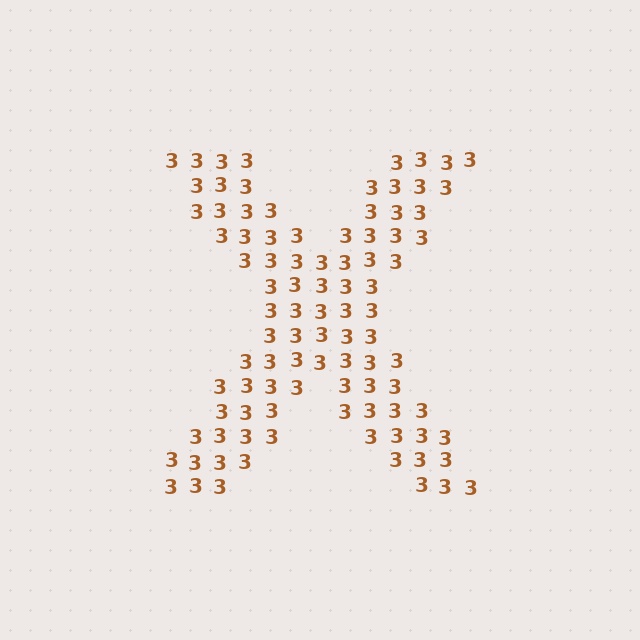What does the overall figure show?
The overall figure shows the letter X.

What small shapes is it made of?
It is made of small digit 3's.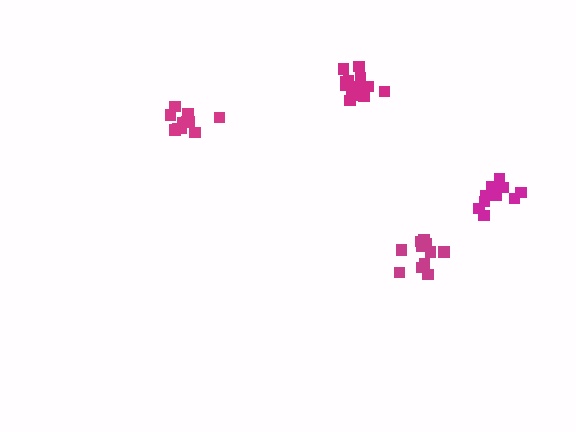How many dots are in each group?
Group 1: 11 dots, Group 2: 12 dots, Group 3: 14 dots, Group 4: 10 dots (47 total).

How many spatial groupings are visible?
There are 4 spatial groupings.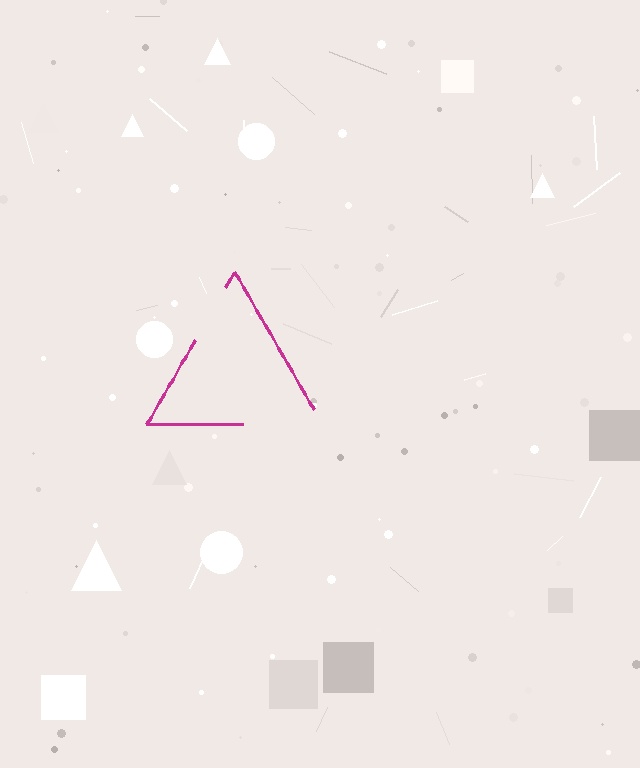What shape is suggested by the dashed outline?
The dashed outline suggests a triangle.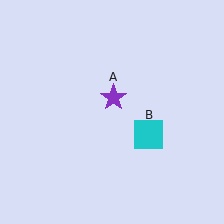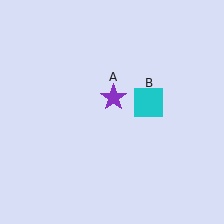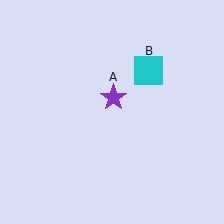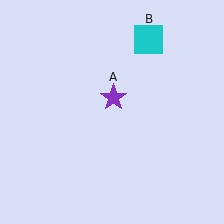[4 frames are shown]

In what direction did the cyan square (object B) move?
The cyan square (object B) moved up.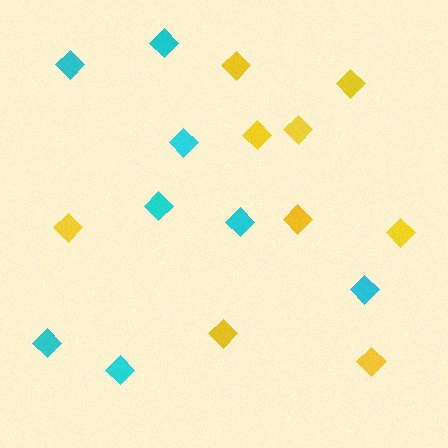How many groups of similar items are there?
There are 2 groups: one group of yellow diamonds (9) and one group of cyan diamonds (8).